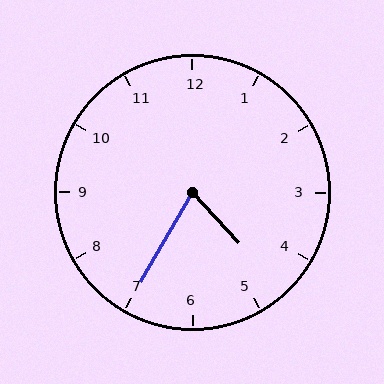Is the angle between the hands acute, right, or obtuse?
It is acute.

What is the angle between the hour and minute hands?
Approximately 72 degrees.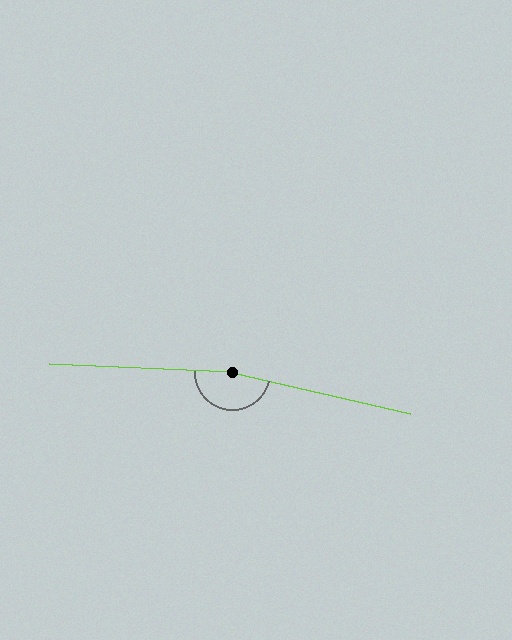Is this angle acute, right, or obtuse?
It is obtuse.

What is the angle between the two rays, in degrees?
Approximately 170 degrees.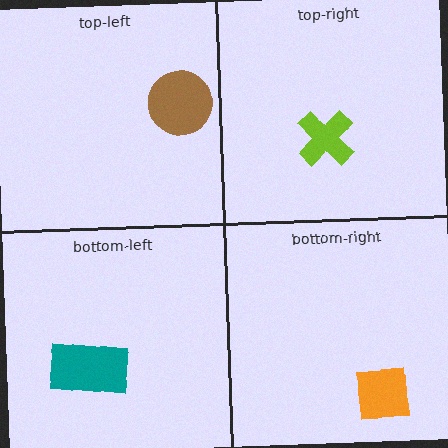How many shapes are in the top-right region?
1.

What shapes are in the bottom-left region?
The teal rectangle.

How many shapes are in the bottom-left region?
1.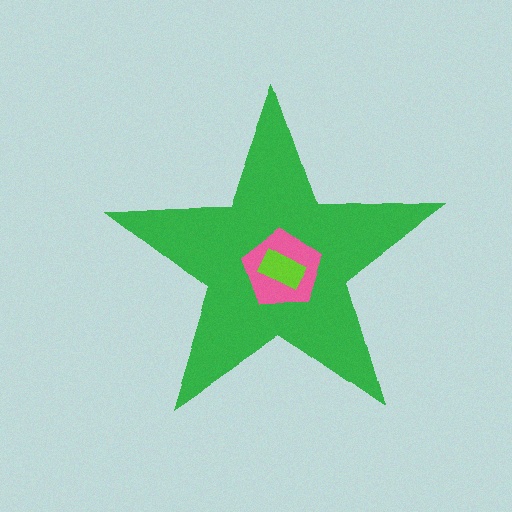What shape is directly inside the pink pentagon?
The lime rectangle.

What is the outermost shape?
The green star.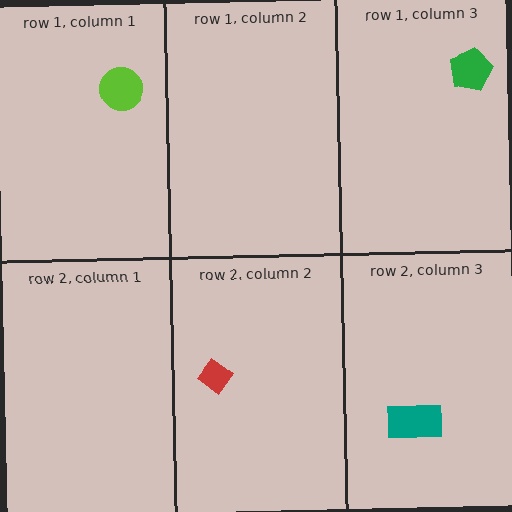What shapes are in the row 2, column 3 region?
The teal rectangle.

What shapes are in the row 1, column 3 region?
The green pentagon.